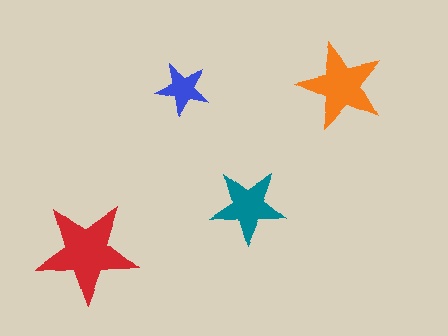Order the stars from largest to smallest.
the red one, the orange one, the teal one, the blue one.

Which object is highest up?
The blue star is topmost.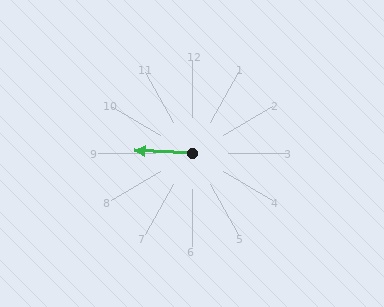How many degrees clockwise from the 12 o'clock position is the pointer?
Approximately 273 degrees.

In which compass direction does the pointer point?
West.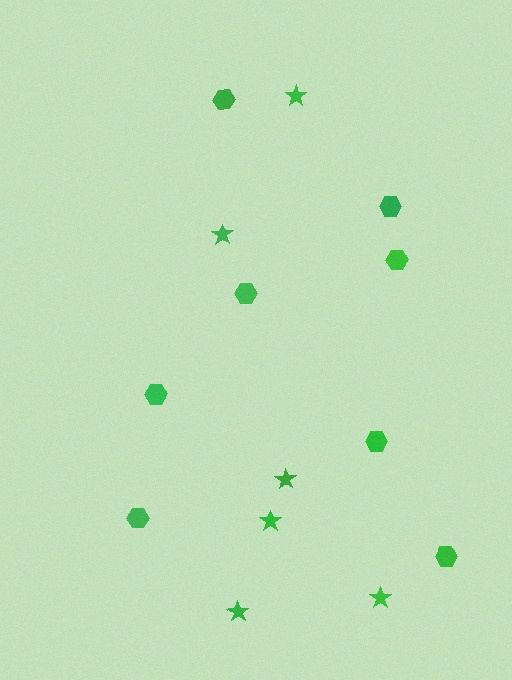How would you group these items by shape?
There are 2 groups: one group of hexagons (8) and one group of stars (6).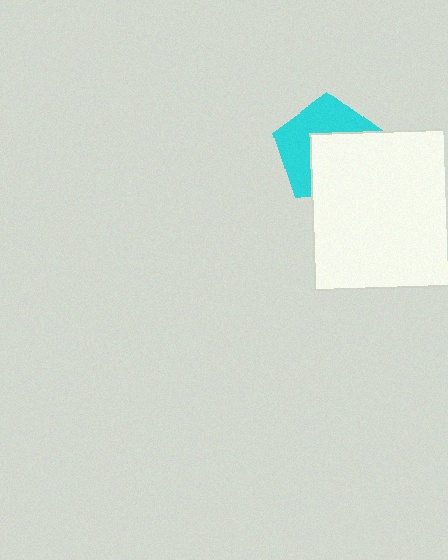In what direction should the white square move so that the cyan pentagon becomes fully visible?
The white square should move toward the lower-right. That is the shortest direction to clear the overlap and leave the cyan pentagon fully visible.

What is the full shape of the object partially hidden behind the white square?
The partially hidden object is a cyan pentagon.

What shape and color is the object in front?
The object in front is a white square.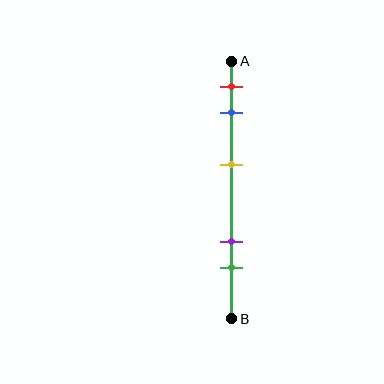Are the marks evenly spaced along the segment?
No, the marks are not evenly spaced.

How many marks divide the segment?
There are 5 marks dividing the segment.